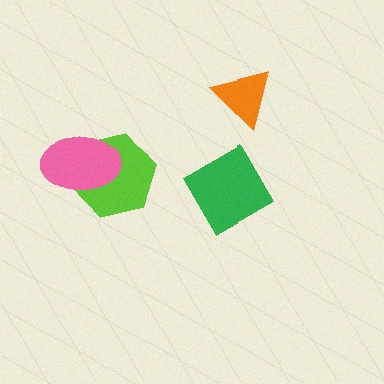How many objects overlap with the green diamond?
0 objects overlap with the green diamond.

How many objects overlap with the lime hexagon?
1 object overlaps with the lime hexagon.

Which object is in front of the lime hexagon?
The pink ellipse is in front of the lime hexagon.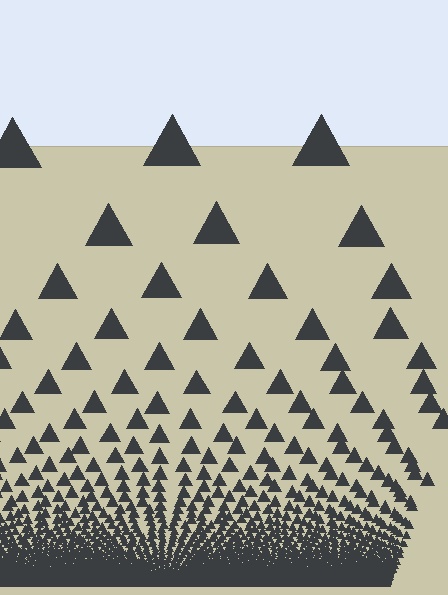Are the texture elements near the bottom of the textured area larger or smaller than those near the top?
Smaller. The gradient is inverted — elements near the bottom are smaller and denser.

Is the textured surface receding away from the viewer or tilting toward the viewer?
The surface appears to tilt toward the viewer. Texture elements get larger and sparser toward the top.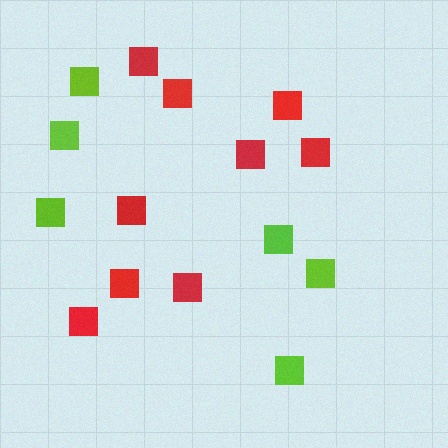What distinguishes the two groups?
There are 2 groups: one group of red squares (9) and one group of lime squares (6).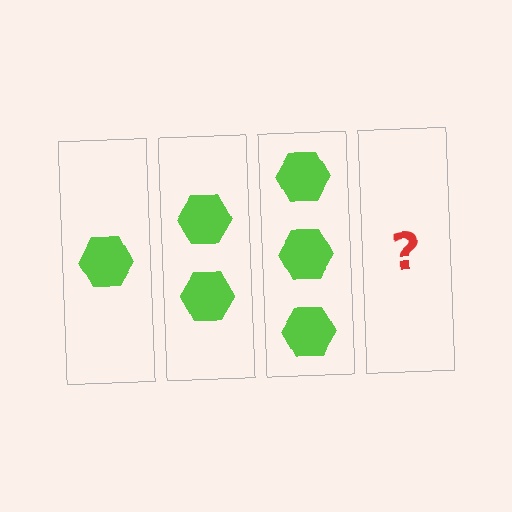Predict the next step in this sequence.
The next step is 4 hexagons.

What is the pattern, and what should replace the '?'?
The pattern is that each step adds one more hexagon. The '?' should be 4 hexagons.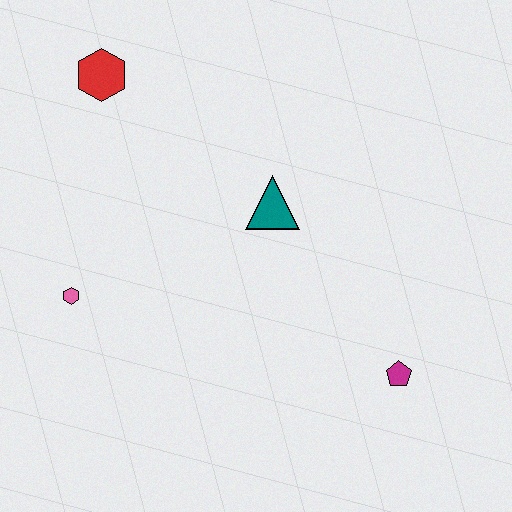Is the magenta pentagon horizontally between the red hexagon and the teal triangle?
No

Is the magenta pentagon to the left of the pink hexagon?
No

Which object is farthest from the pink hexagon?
The magenta pentagon is farthest from the pink hexagon.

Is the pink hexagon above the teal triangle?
No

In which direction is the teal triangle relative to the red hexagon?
The teal triangle is to the right of the red hexagon.